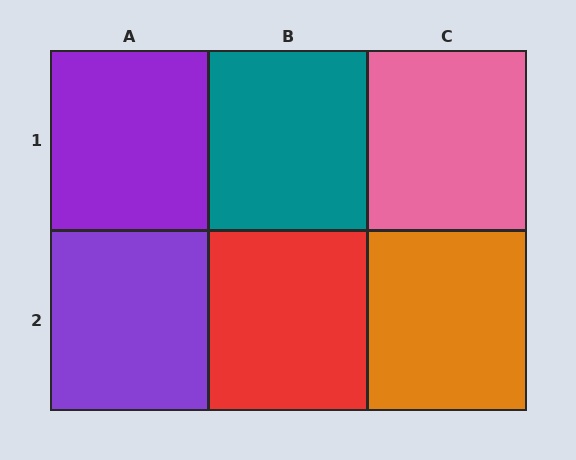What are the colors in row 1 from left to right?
Purple, teal, pink.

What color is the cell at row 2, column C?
Orange.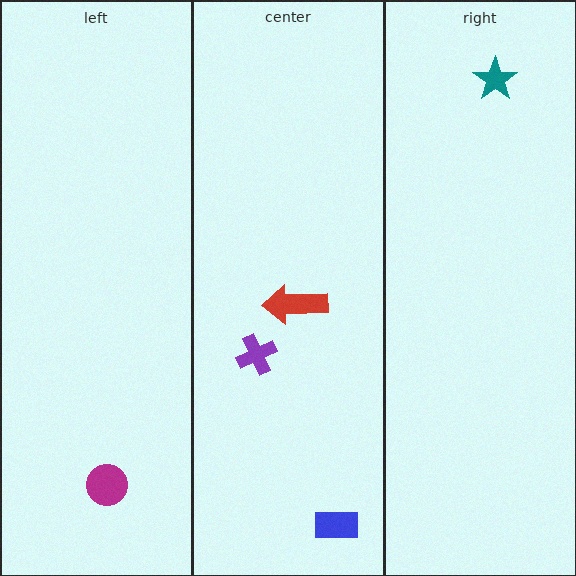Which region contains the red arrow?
The center region.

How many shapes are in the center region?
3.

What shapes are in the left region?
The magenta circle.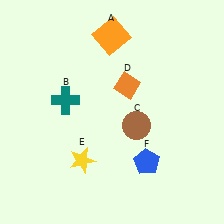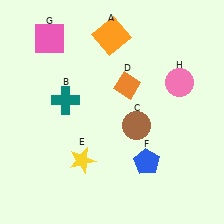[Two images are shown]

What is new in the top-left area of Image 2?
A pink square (G) was added in the top-left area of Image 2.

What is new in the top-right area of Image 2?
A pink circle (H) was added in the top-right area of Image 2.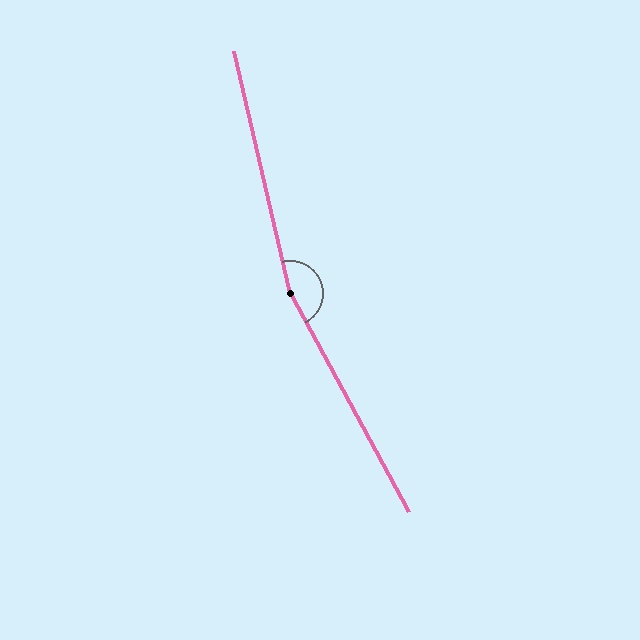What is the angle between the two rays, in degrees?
Approximately 164 degrees.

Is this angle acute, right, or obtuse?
It is obtuse.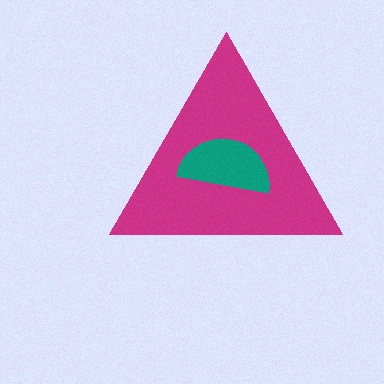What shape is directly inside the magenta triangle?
The teal semicircle.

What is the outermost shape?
The magenta triangle.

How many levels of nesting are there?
2.